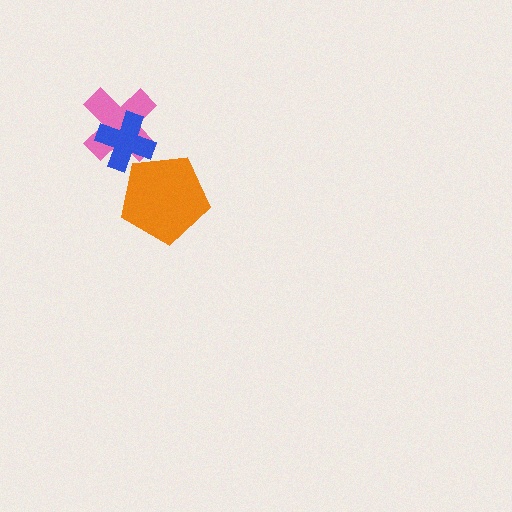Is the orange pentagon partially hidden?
No, no other shape covers it.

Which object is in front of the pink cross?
The blue cross is in front of the pink cross.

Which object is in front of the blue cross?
The orange pentagon is in front of the blue cross.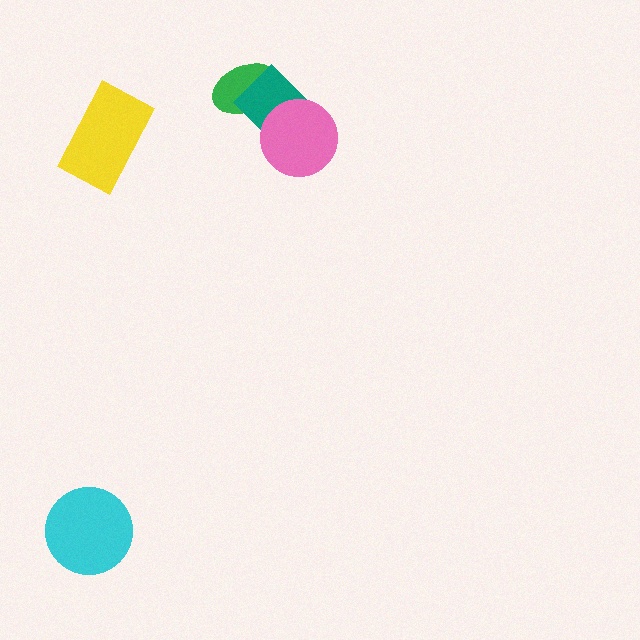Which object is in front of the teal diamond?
The pink circle is in front of the teal diamond.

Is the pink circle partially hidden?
No, no other shape covers it.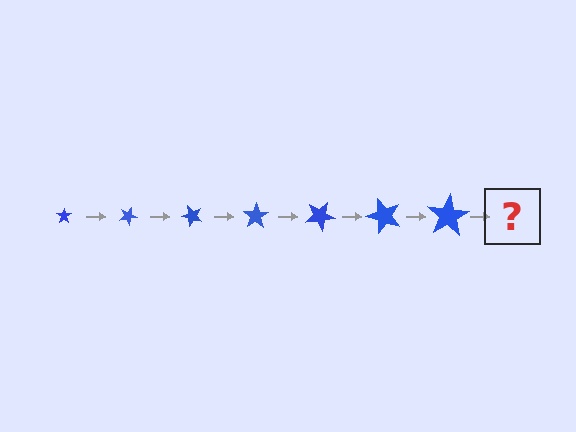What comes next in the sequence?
The next element should be a star, larger than the previous one and rotated 175 degrees from the start.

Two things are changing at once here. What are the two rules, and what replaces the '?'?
The two rules are that the star grows larger each step and it rotates 25 degrees each step. The '?' should be a star, larger than the previous one and rotated 175 degrees from the start.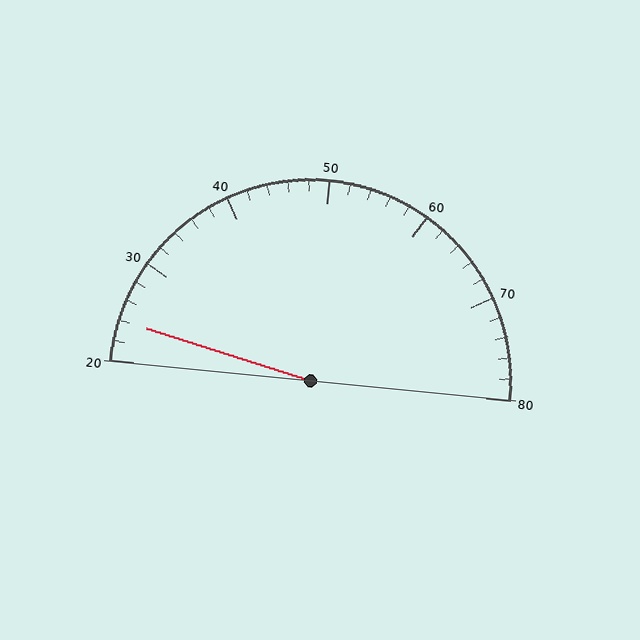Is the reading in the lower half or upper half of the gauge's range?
The reading is in the lower half of the range (20 to 80).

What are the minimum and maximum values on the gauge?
The gauge ranges from 20 to 80.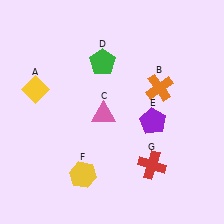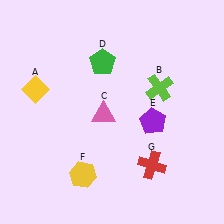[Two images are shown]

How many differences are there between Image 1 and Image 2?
There is 1 difference between the two images.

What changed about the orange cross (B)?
In Image 1, B is orange. In Image 2, it changed to lime.